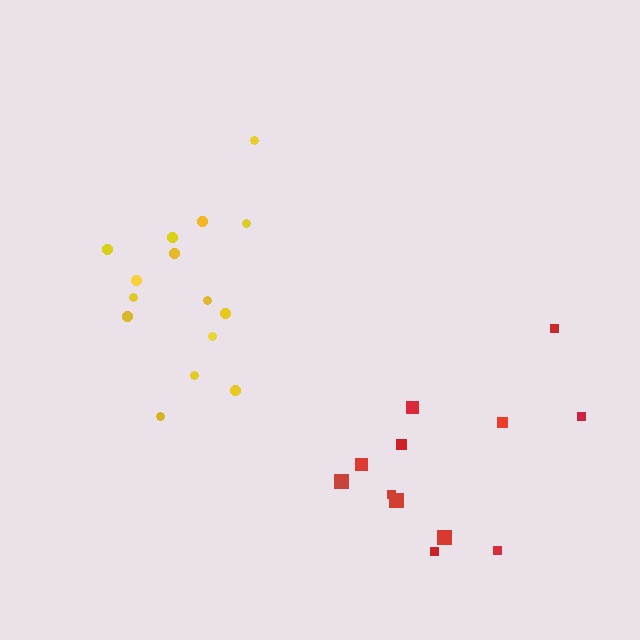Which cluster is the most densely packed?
Yellow.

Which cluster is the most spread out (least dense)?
Red.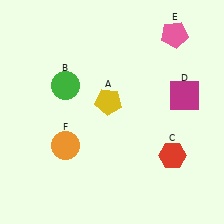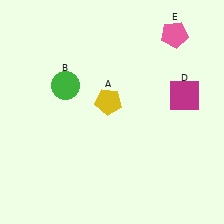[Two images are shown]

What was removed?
The orange circle (F), the red hexagon (C) were removed in Image 2.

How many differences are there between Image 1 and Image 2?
There are 2 differences between the two images.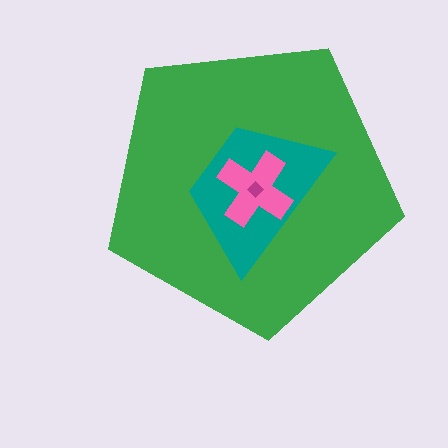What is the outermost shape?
The green pentagon.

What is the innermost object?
The magenta diamond.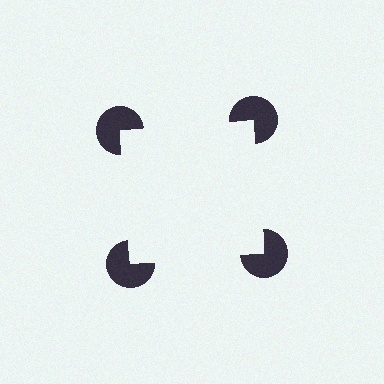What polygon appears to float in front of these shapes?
An illusory square — its edges are inferred from the aligned wedge cuts in the pac-man discs, not physically drawn.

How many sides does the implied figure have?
4 sides.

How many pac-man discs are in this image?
There are 4 — one at each vertex of the illusory square.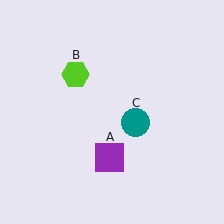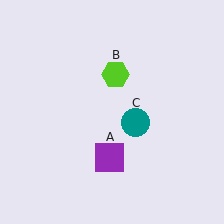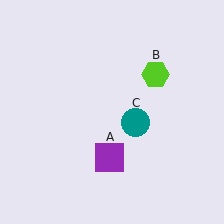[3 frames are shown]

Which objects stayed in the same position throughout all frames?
Purple square (object A) and teal circle (object C) remained stationary.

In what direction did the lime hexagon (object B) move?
The lime hexagon (object B) moved right.